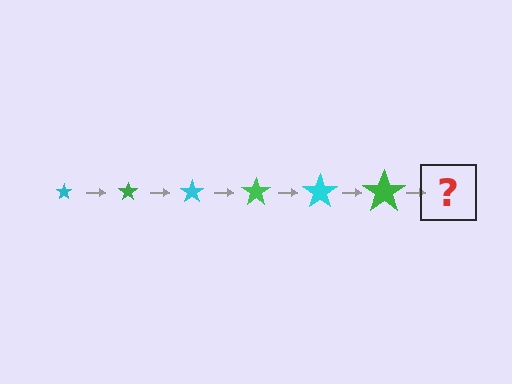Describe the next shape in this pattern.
It should be a cyan star, larger than the previous one.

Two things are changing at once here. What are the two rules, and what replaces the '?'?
The two rules are that the star grows larger each step and the color cycles through cyan and green. The '?' should be a cyan star, larger than the previous one.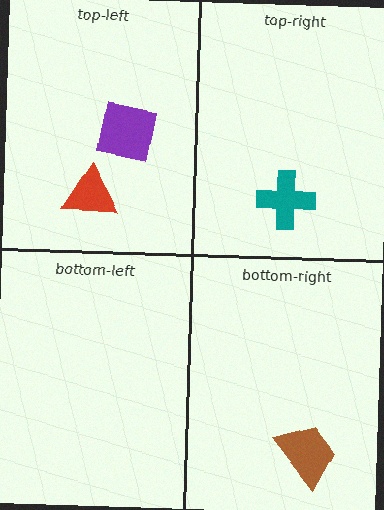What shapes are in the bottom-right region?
The brown trapezoid.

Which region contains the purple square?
The top-left region.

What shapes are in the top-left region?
The purple square, the red triangle.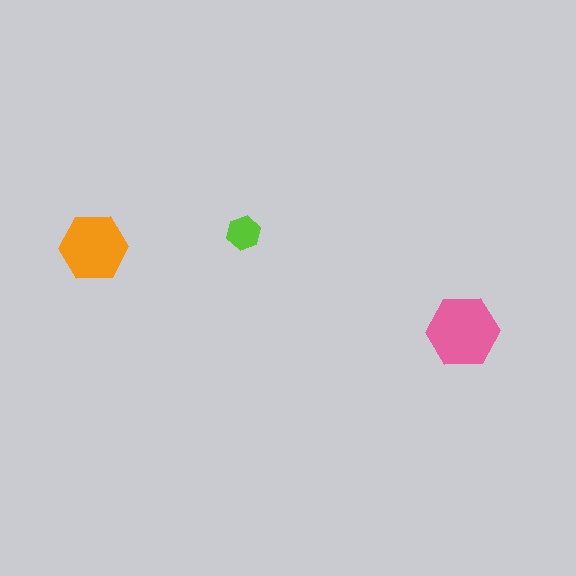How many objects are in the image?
There are 3 objects in the image.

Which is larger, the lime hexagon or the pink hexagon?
The pink one.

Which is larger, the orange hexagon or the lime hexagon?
The orange one.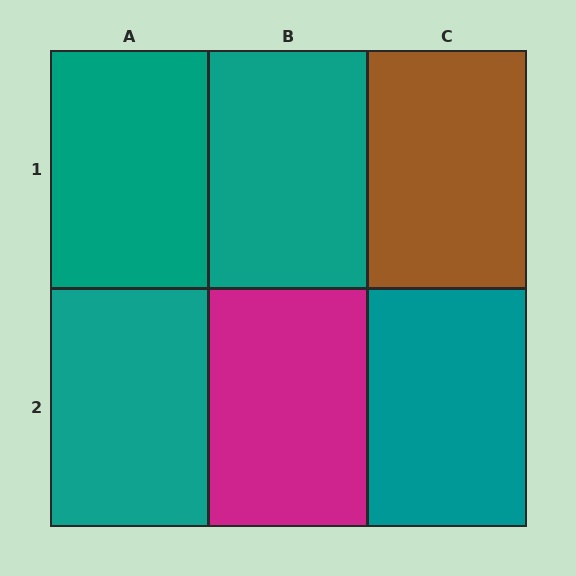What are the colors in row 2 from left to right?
Teal, magenta, teal.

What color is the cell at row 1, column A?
Teal.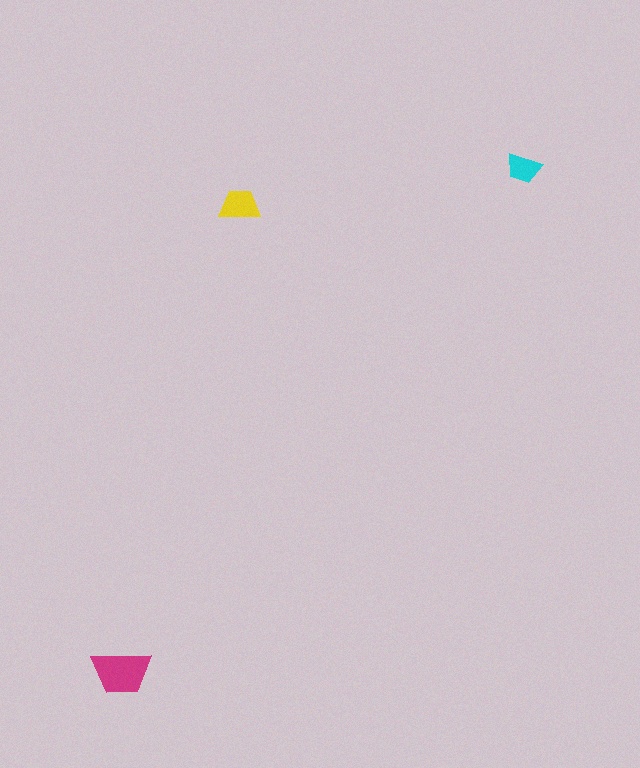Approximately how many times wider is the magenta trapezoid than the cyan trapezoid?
About 1.5 times wider.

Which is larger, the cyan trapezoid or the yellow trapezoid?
The yellow one.